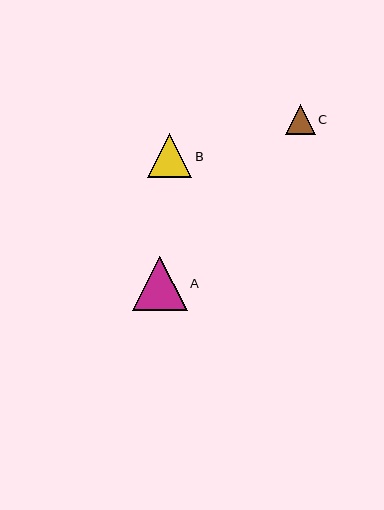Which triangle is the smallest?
Triangle C is the smallest with a size of approximately 30 pixels.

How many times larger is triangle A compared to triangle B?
Triangle A is approximately 1.2 times the size of triangle B.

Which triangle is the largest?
Triangle A is the largest with a size of approximately 54 pixels.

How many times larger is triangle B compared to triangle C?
Triangle B is approximately 1.5 times the size of triangle C.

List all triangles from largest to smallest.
From largest to smallest: A, B, C.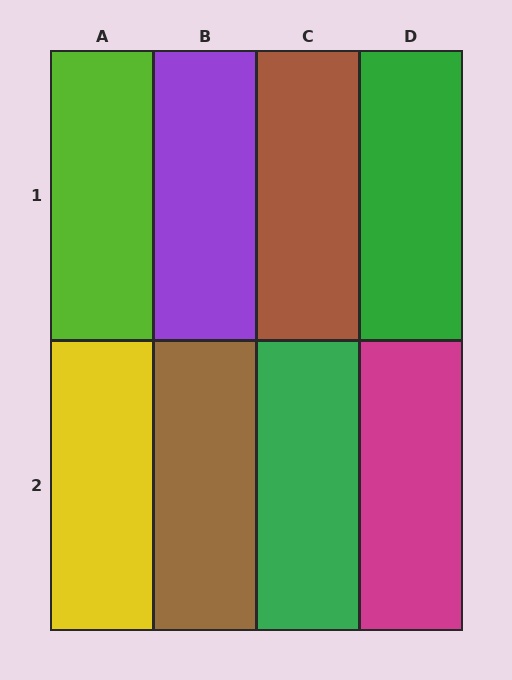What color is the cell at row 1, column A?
Lime.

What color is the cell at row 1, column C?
Brown.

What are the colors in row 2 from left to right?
Yellow, brown, green, magenta.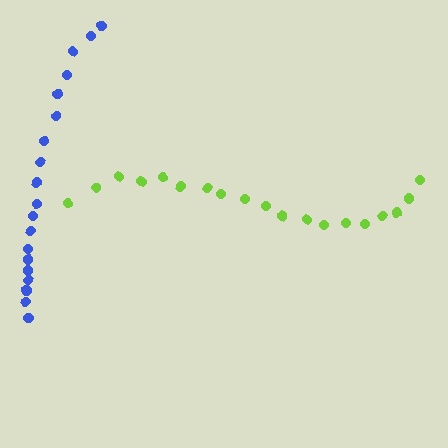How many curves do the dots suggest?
There are 2 distinct paths.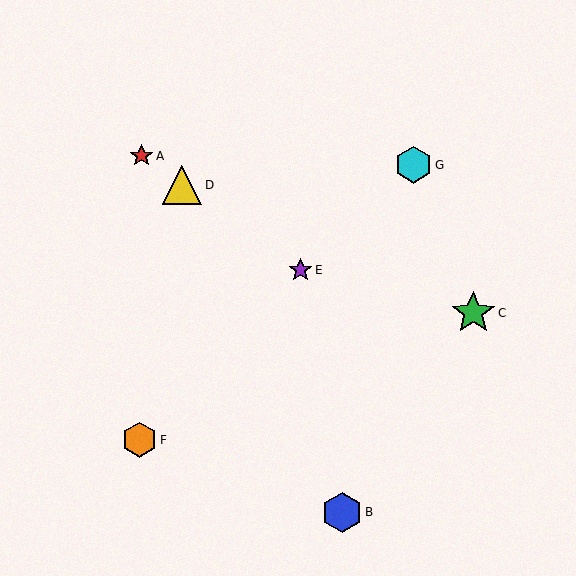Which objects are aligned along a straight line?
Objects A, D, E are aligned along a straight line.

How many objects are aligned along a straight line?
3 objects (A, D, E) are aligned along a straight line.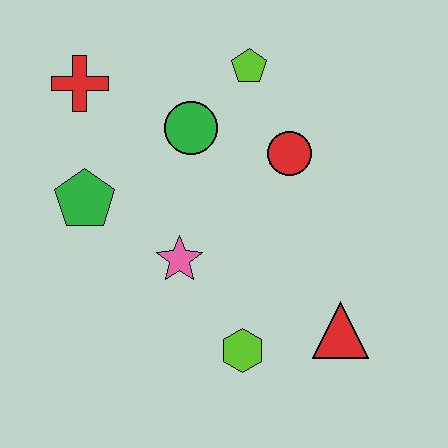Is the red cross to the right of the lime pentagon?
No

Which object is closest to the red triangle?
The lime hexagon is closest to the red triangle.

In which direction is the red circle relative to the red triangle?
The red circle is above the red triangle.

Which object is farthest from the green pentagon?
The red triangle is farthest from the green pentagon.